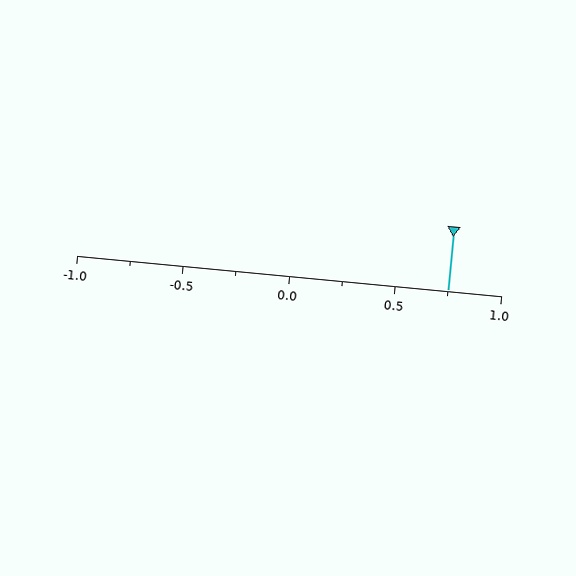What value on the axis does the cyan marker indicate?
The marker indicates approximately 0.75.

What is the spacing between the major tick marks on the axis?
The major ticks are spaced 0.5 apart.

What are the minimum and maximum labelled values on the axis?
The axis runs from -1.0 to 1.0.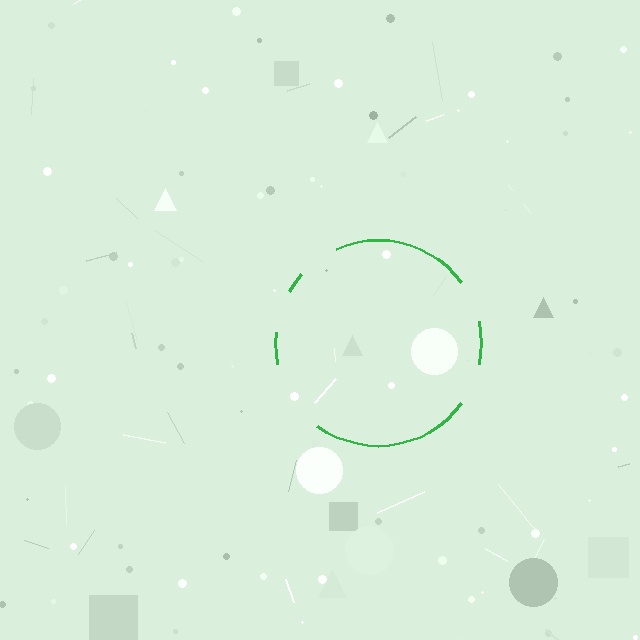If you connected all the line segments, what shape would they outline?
They would outline a circle.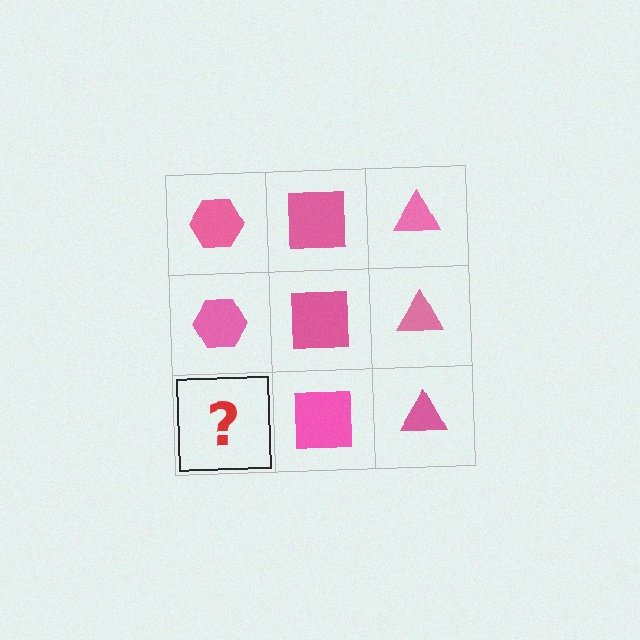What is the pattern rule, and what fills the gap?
The rule is that each column has a consistent shape. The gap should be filled with a pink hexagon.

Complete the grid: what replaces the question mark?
The question mark should be replaced with a pink hexagon.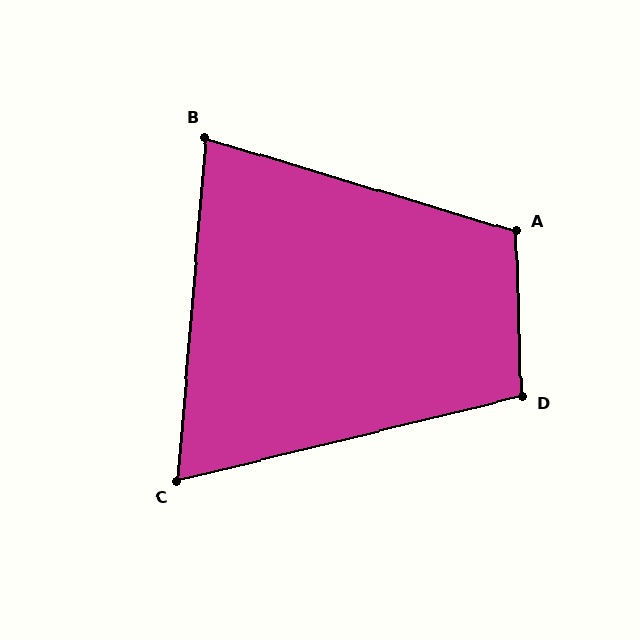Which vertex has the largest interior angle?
A, at approximately 109 degrees.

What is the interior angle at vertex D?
Approximately 102 degrees (obtuse).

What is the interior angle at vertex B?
Approximately 78 degrees (acute).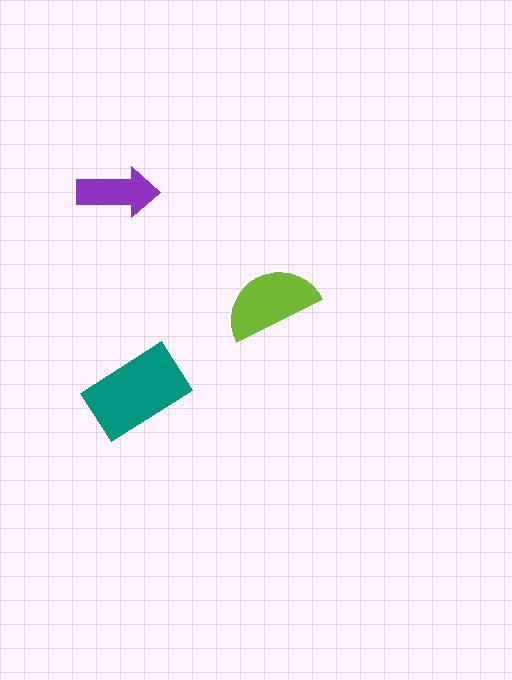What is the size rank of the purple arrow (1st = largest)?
3rd.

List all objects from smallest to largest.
The purple arrow, the lime semicircle, the teal rectangle.